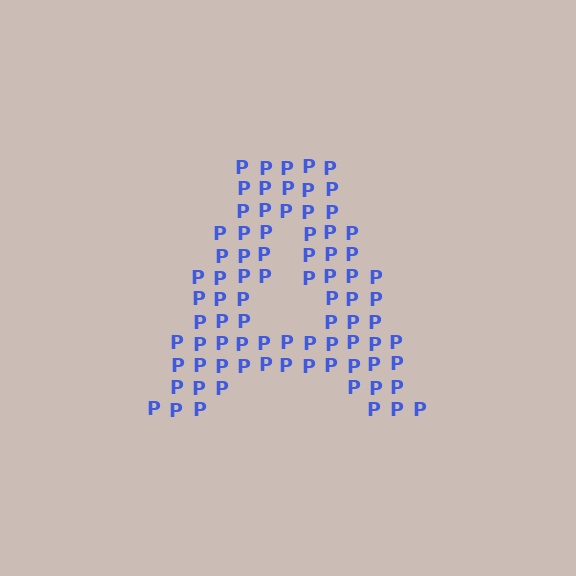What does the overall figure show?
The overall figure shows the letter A.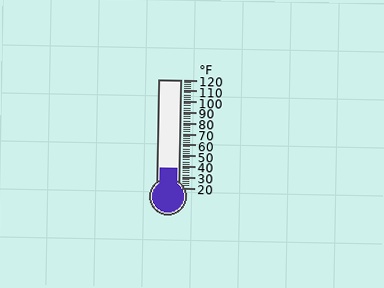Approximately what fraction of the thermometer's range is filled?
The thermometer is filled to approximately 20% of its range.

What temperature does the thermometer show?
The thermometer shows approximately 38°F.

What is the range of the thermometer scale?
The thermometer scale ranges from 20°F to 120°F.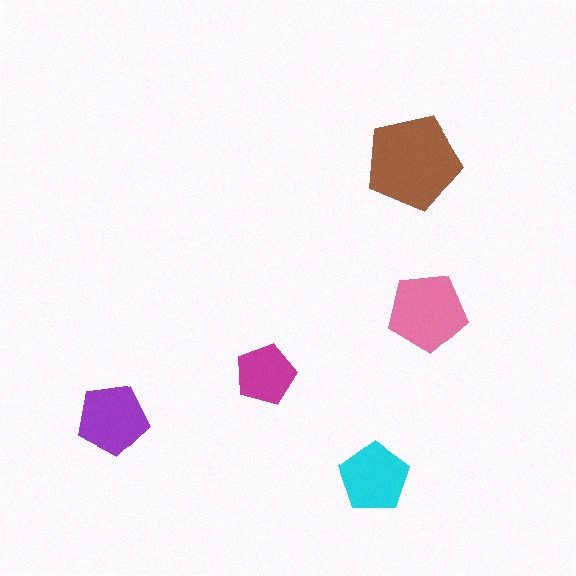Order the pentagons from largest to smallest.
the brown one, the pink one, the purple one, the cyan one, the magenta one.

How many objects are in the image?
There are 5 objects in the image.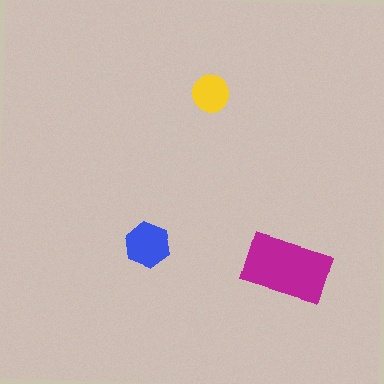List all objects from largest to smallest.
The magenta rectangle, the blue hexagon, the yellow circle.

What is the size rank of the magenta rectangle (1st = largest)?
1st.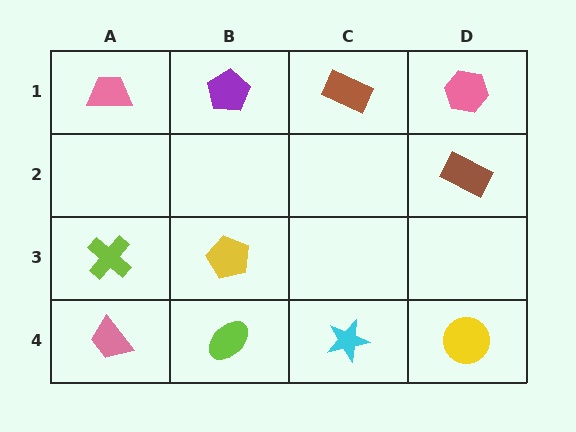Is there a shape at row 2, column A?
No, that cell is empty.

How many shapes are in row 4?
4 shapes.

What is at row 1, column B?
A purple pentagon.